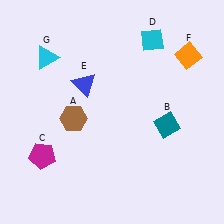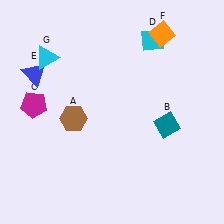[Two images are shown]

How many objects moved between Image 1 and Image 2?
3 objects moved between the two images.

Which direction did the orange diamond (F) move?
The orange diamond (F) moved left.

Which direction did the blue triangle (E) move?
The blue triangle (E) moved left.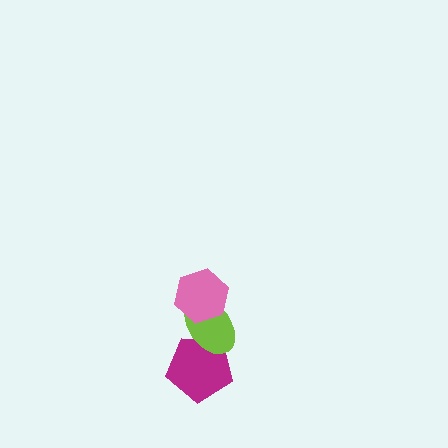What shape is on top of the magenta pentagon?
The lime ellipse is on top of the magenta pentagon.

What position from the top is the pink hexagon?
The pink hexagon is 1st from the top.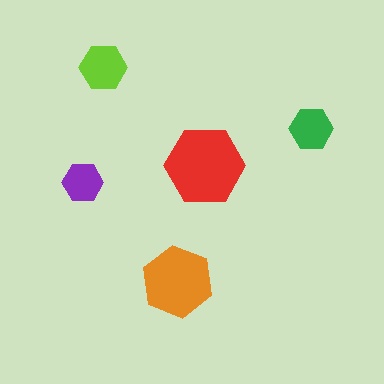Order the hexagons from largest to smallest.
the red one, the orange one, the lime one, the green one, the purple one.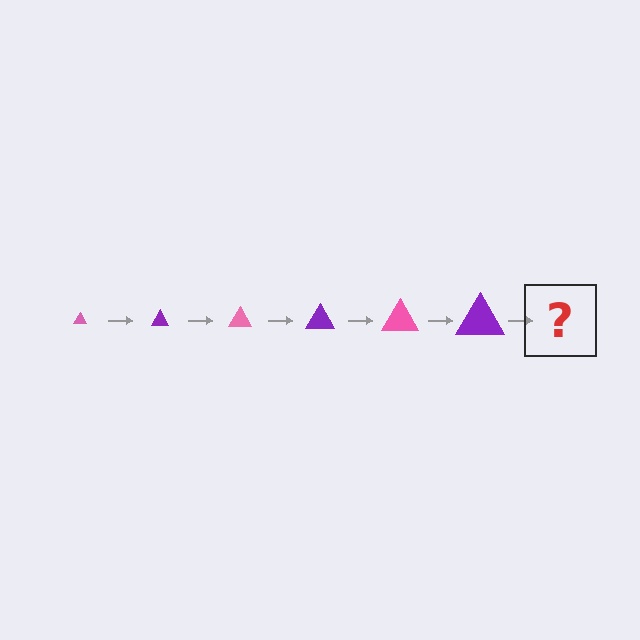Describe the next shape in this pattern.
It should be a pink triangle, larger than the previous one.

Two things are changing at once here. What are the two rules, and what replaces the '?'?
The two rules are that the triangle grows larger each step and the color cycles through pink and purple. The '?' should be a pink triangle, larger than the previous one.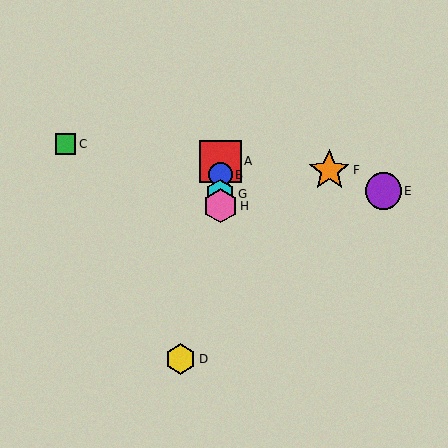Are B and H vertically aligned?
Yes, both are at x≈220.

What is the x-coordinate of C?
Object C is at x≈66.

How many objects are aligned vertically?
4 objects (A, B, G, H) are aligned vertically.